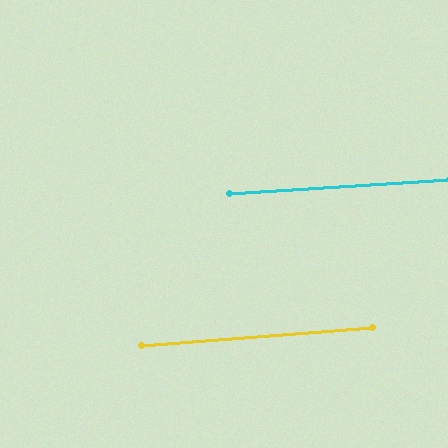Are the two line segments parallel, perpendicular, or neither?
Parallel — their directions differ by only 0.8°.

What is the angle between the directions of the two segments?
Approximately 1 degree.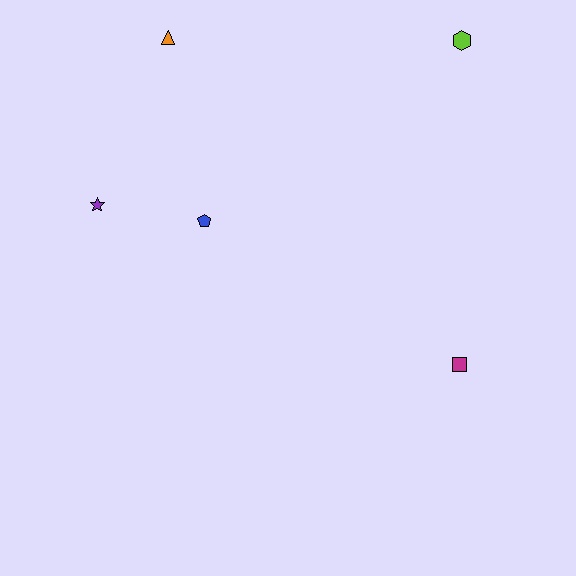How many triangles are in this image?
There is 1 triangle.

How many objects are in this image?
There are 5 objects.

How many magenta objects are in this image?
There is 1 magenta object.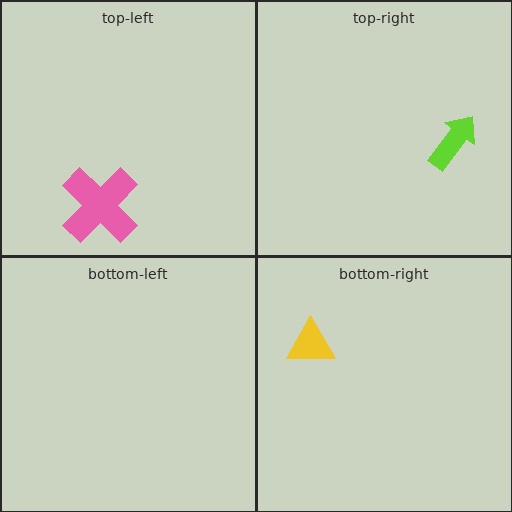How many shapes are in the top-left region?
1.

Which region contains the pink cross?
The top-left region.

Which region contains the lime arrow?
The top-right region.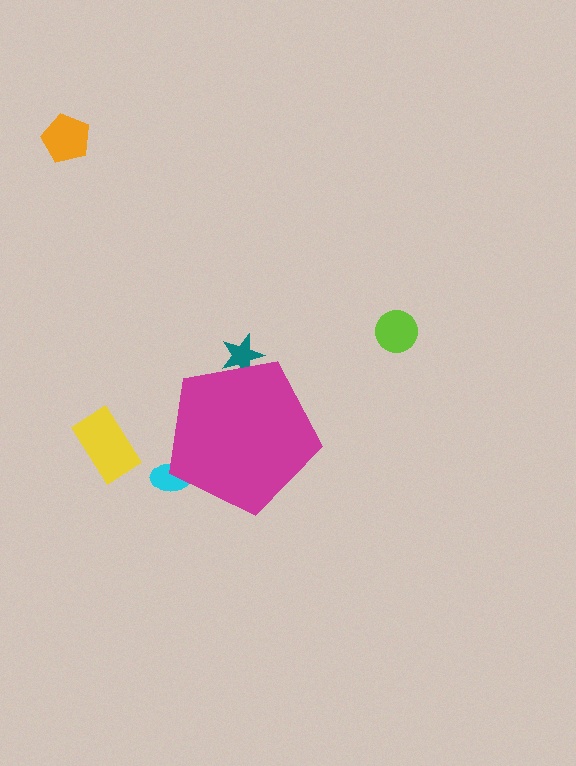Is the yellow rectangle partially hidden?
No, the yellow rectangle is fully visible.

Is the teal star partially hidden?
Yes, the teal star is partially hidden behind the magenta pentagon.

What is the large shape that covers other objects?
A magenta pentagon.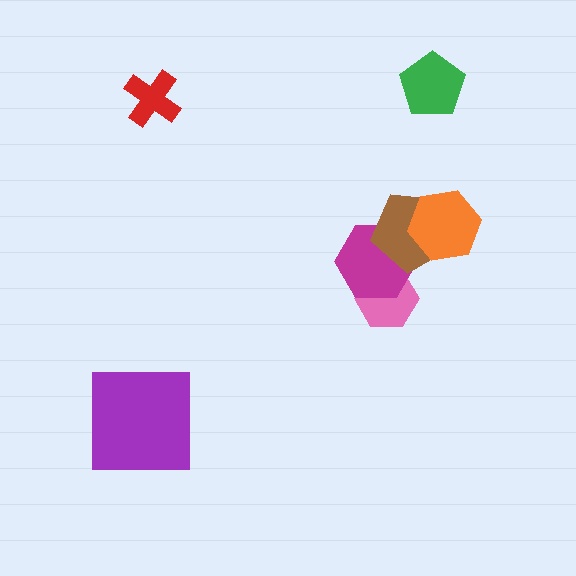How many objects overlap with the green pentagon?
0 objects overlap with the green pentagon.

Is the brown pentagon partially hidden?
Yes, it is partially covered by another shape.